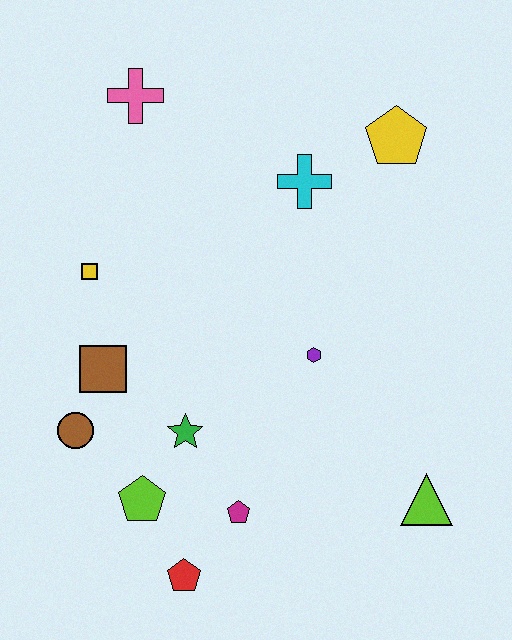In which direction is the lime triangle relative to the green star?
The lime triangle is to the right of the green star.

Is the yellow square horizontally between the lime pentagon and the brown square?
No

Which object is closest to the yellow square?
The brown square is closest to the yellow square.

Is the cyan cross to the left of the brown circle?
No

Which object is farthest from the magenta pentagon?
The pink cross is farthest from the magenta pentagon.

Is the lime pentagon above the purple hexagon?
No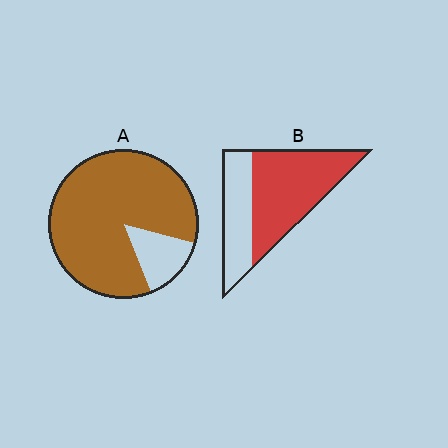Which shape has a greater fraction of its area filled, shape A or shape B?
Shape A.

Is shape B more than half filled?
Yes.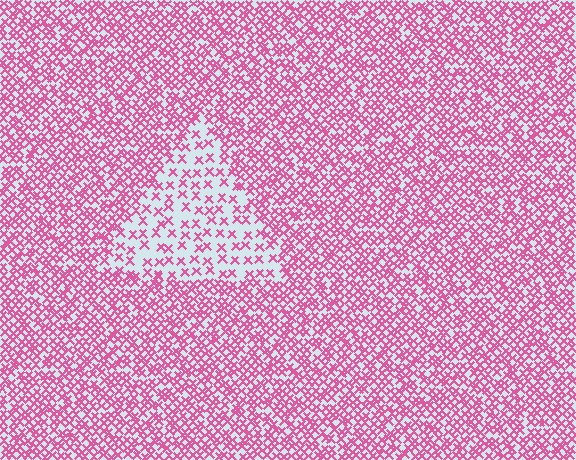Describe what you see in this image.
The image contains small pink elements arranged at two different densities. A triangle-shaped region is visible where the elements are less densely packed than the surrounding area.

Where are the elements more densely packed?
The elements are more densely packed outside the triangle boundary.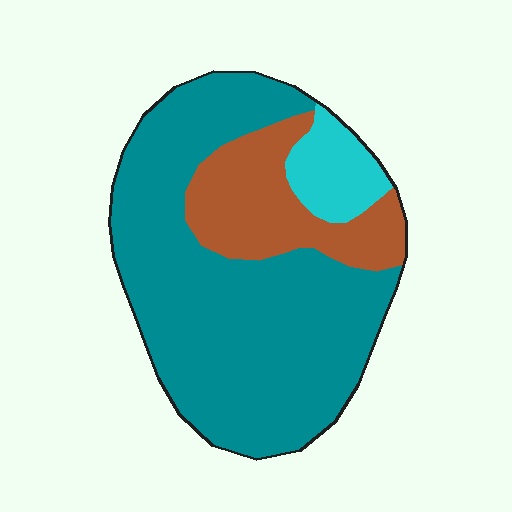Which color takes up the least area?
Cyan, at roughly 10%.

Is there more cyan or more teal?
Teal.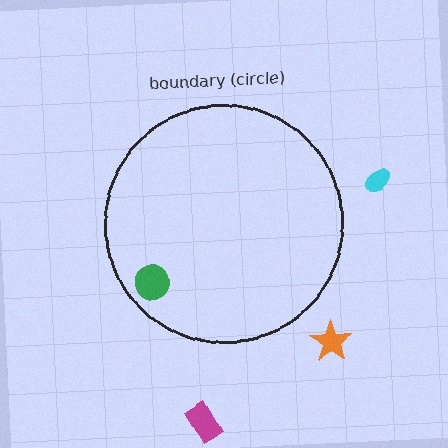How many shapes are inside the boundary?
1 inside, 3 outside.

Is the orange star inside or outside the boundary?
Outside.